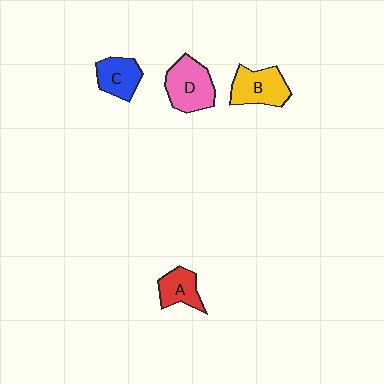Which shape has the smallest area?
Shape A (red).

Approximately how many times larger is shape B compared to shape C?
Approximately 1.2 times.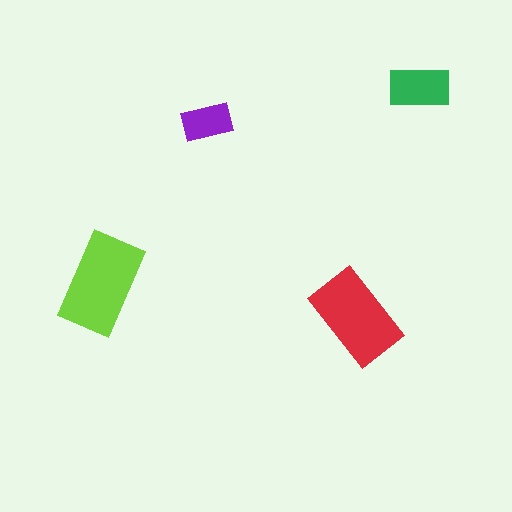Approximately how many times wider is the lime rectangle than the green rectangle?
About 1.5 times wider.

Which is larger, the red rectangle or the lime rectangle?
The lime one.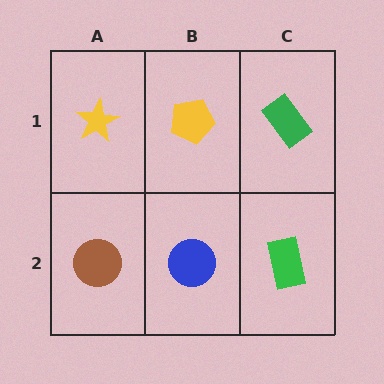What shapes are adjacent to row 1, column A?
A brown circle (row 2, column A), a yellow pentagon (row 1, column B).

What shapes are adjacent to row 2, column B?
A yellow pentagon (row 1, column B), a brown circle (row 2, column A), a green rectangle (row 2, column C).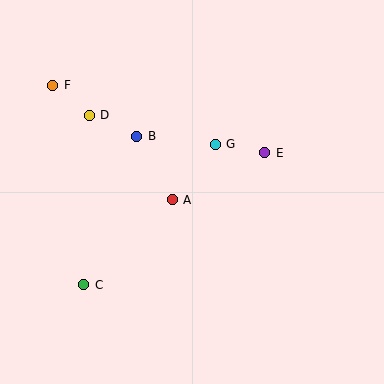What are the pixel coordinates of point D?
Point D is at (89, 115).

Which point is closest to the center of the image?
Point A at (172, 200) is closest to the center.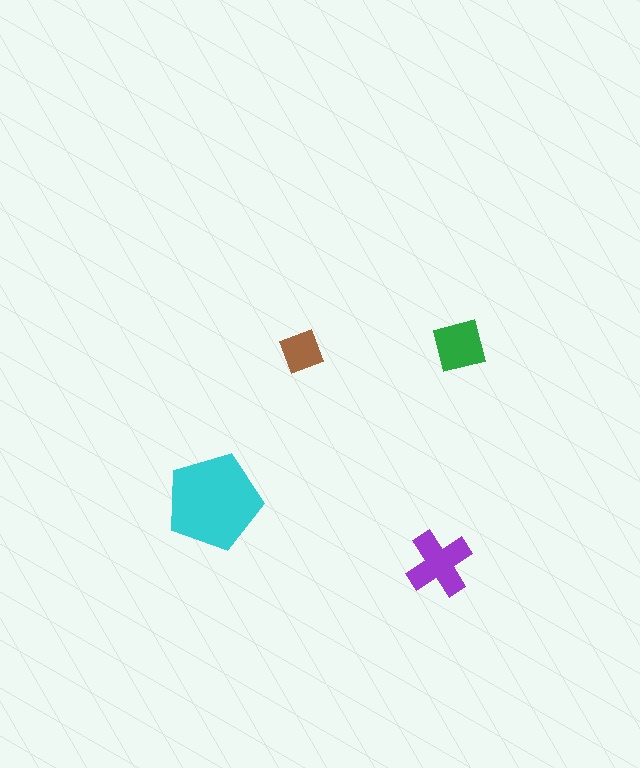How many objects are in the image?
There are 4 objects in the image.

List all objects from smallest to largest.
The brown square, the green square, the purple cross, the cyan pentagon.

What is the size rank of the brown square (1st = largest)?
4th.